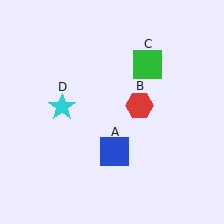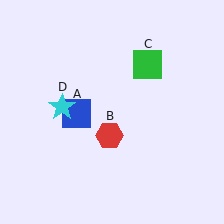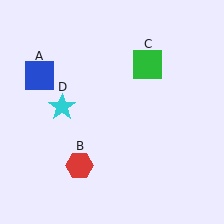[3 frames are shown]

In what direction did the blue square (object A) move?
The blue square (object A) moved up and to the left.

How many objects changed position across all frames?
2 objects changed position: blue square (object A), red hexagon (object B).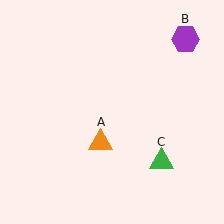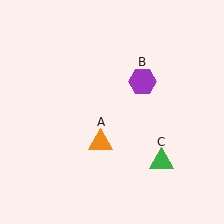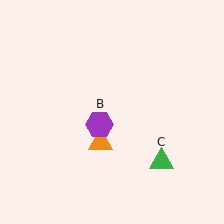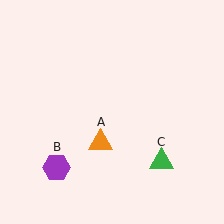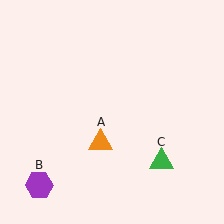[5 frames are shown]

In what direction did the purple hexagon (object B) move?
The purple hexagon (object B) moved down and to the left.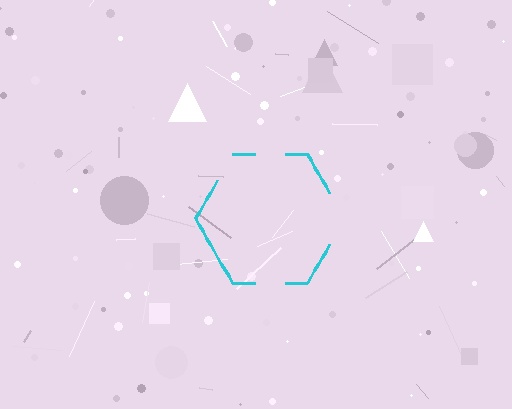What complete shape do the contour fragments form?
The contour fragments form a hexagon.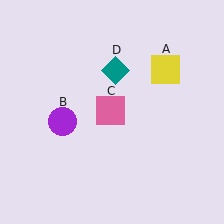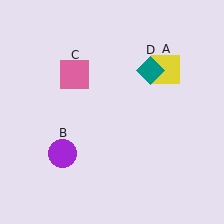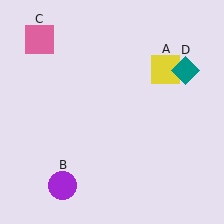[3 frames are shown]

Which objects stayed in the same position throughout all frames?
Yellow square (object A) remained stationary.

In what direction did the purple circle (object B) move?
The purple circle (object B) moved down.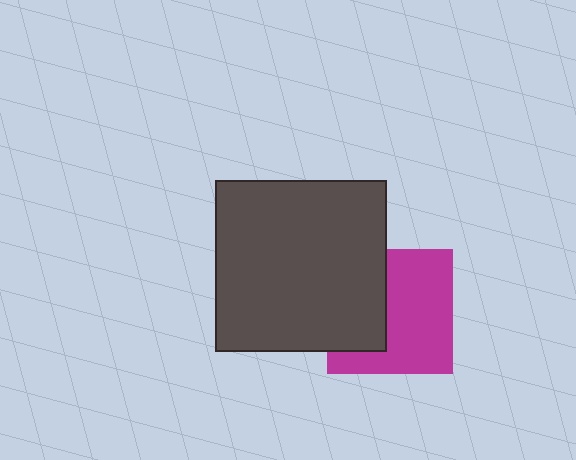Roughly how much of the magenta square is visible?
About half of it is visible (roughly 61%).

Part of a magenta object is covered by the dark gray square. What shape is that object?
It is a square.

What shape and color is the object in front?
The object in front is a dark gray square.